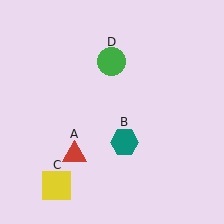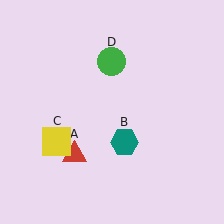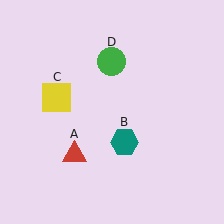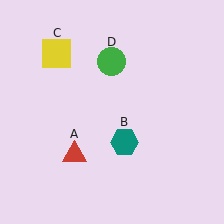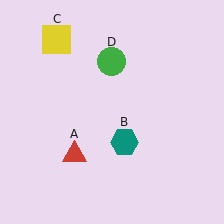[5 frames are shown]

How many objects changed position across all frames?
1 object changed position: yellow square (object C).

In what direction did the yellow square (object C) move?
The yellow square (object C) moved up.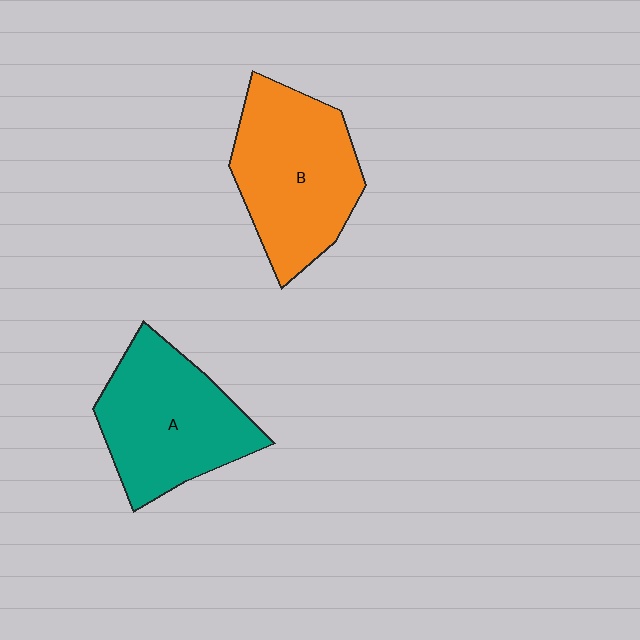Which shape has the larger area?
Shape B (orange).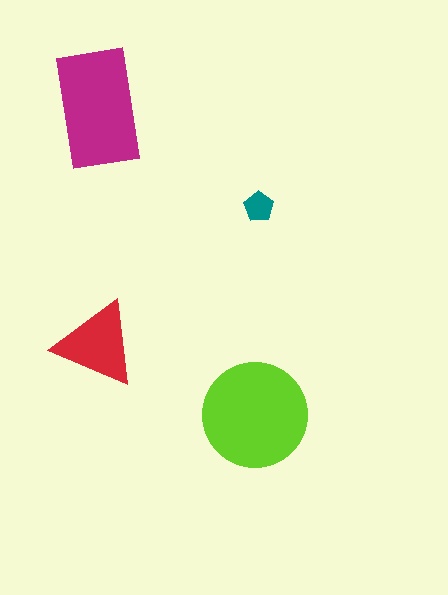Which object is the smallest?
The teal pentagon.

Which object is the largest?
The lime circle.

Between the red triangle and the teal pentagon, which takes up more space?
The red triangle.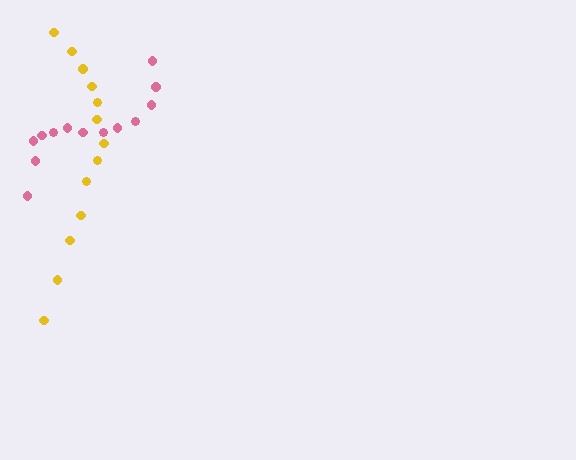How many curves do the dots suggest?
There are 2 distinct paths.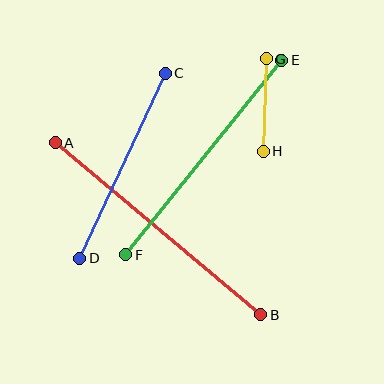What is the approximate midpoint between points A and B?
The midpoint is at approximately (158, 229) pixels.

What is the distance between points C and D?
The distance is approximately 204 pixels.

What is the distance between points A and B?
The distance is approximately 268 pixels.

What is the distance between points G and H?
The distance is approximately 93 pixels.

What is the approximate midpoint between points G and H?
The midpoint is at approximately (265, 105) pixels.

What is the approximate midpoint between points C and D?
The midpoint is at approximately (123, 166) pixels.